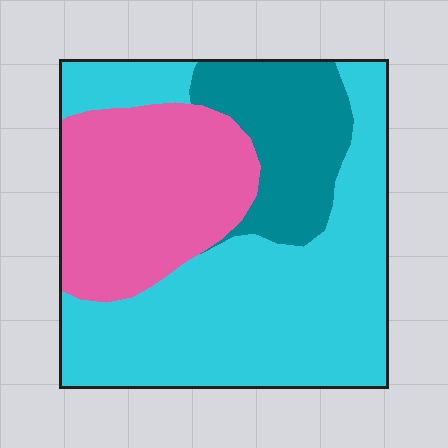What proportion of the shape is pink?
Pink takes up between a quarter and a half of the shape.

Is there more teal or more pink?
Pink.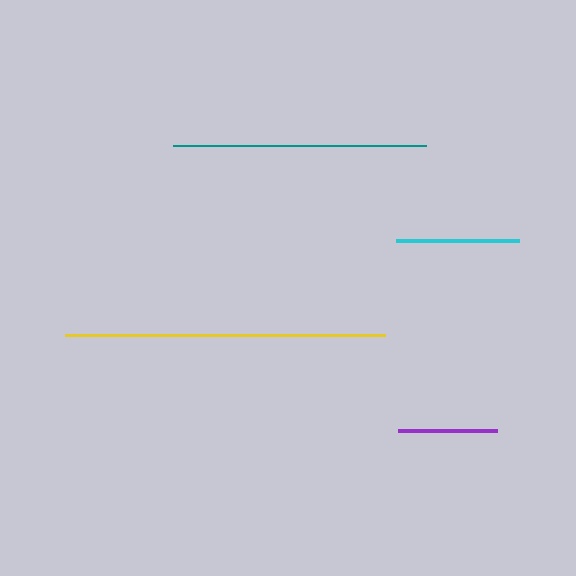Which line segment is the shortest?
The purple line is the shortest at approximately 99 pixels.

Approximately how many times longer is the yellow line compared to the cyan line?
The yellow line is approximately 2.6 times the length of the cyan line.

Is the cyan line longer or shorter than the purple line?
The cyan line is longer than the purple line.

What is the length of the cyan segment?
The cyan segment is approximately 122 pixels long.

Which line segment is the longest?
The yellow line is the longest at approximately 320 pixels.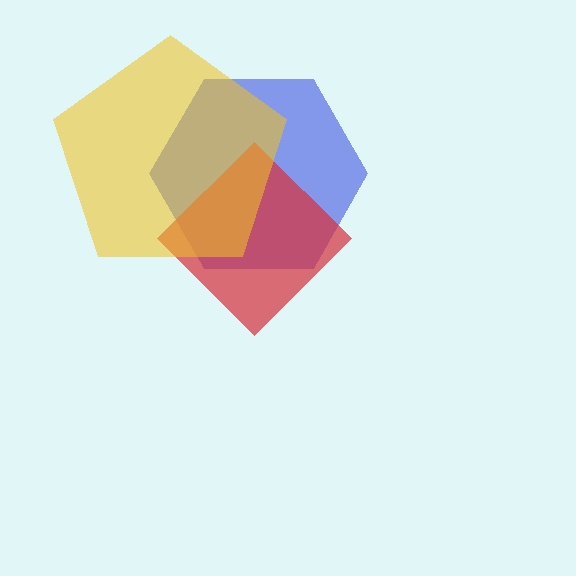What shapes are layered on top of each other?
The layered shapes are: a blue hexagon, a red diamond, a yellow pentagon.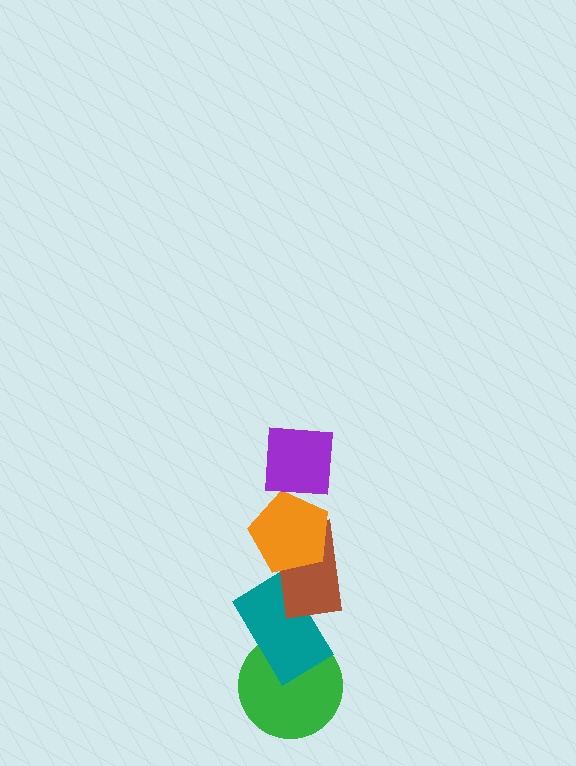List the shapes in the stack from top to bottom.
From top to bottom: the purple square, the orange pentagon, the brown rectangle, the teal rectangle, the green circle.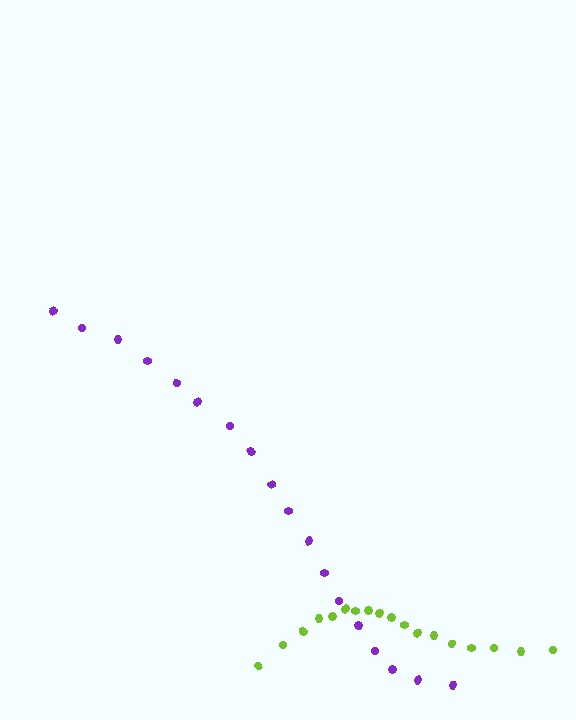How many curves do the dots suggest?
There are 2 distinct paths.